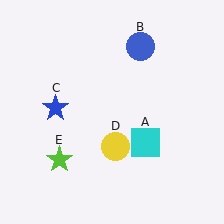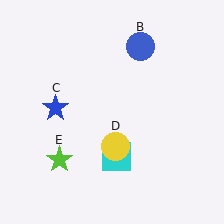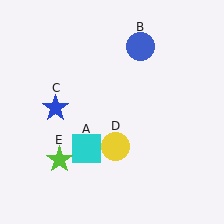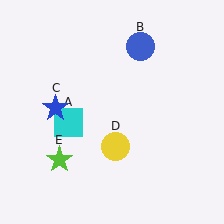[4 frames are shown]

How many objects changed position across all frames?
1 object changed position: cyan square (object A).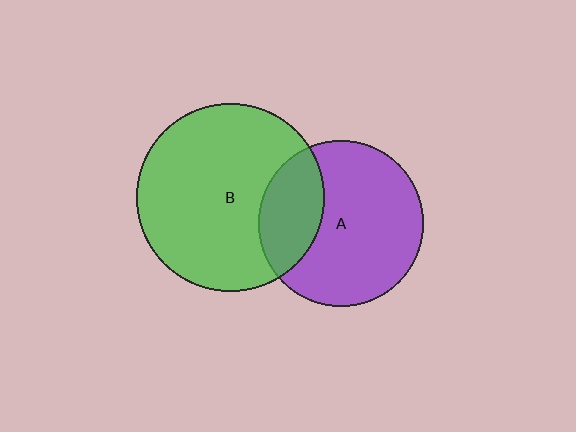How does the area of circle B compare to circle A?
Approximately 1.3 times.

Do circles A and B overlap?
Yes.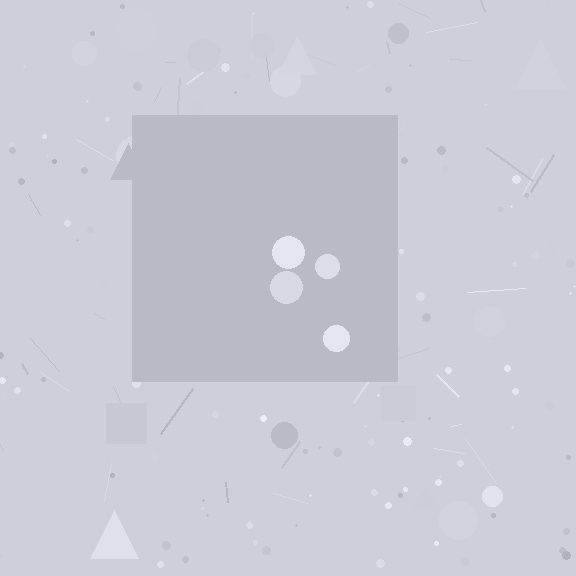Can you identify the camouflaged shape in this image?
The camouflaged shape is a square.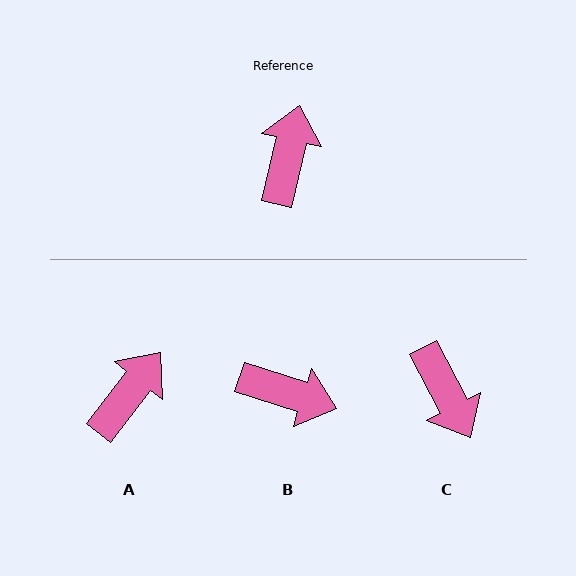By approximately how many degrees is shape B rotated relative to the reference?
Approximately 95 degrees clockwise.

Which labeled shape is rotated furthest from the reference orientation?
C, about 140 degrees away.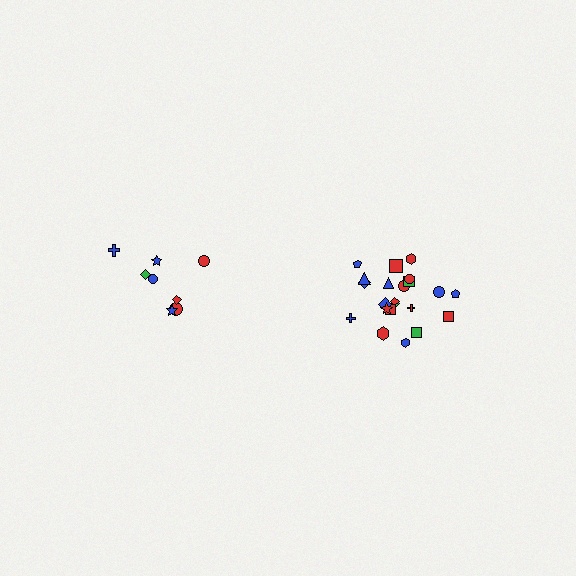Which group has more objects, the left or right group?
The right group.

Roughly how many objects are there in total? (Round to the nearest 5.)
Roughly 30 objects in total.